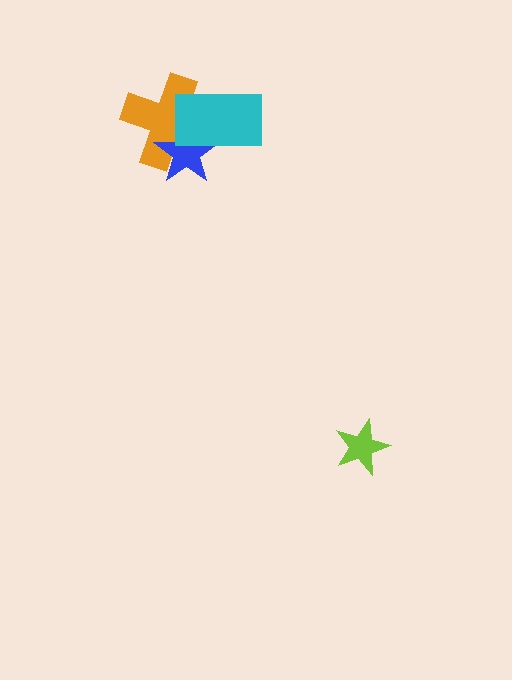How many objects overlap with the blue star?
2 objects overlap with the blue star.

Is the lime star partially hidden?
No, no other shape covers it.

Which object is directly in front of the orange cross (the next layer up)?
The blue star is directly in front of the orange cross.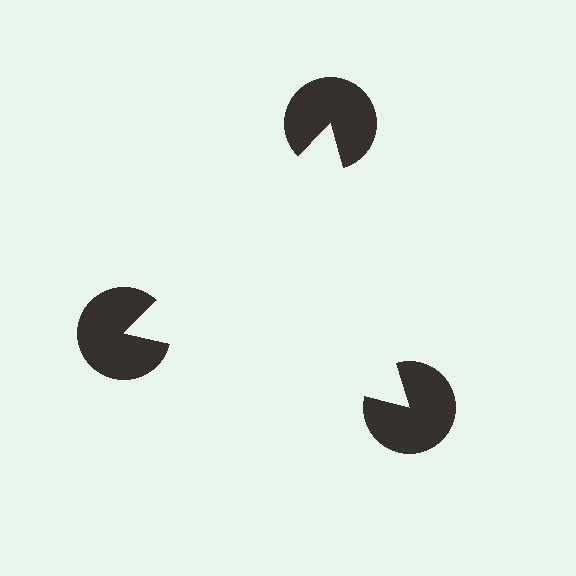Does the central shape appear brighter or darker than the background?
It typically appears slightly brighter than the background, even though no actual brightness change is drawn.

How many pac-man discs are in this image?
There are 3 — one at each vertex of the illusory triangle.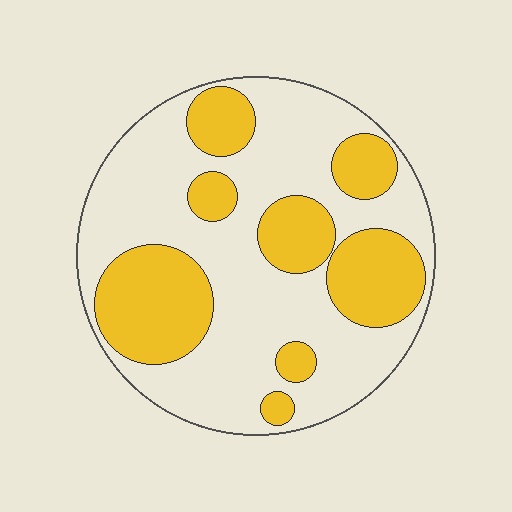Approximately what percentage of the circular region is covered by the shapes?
Approximately 35%.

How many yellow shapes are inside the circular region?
8.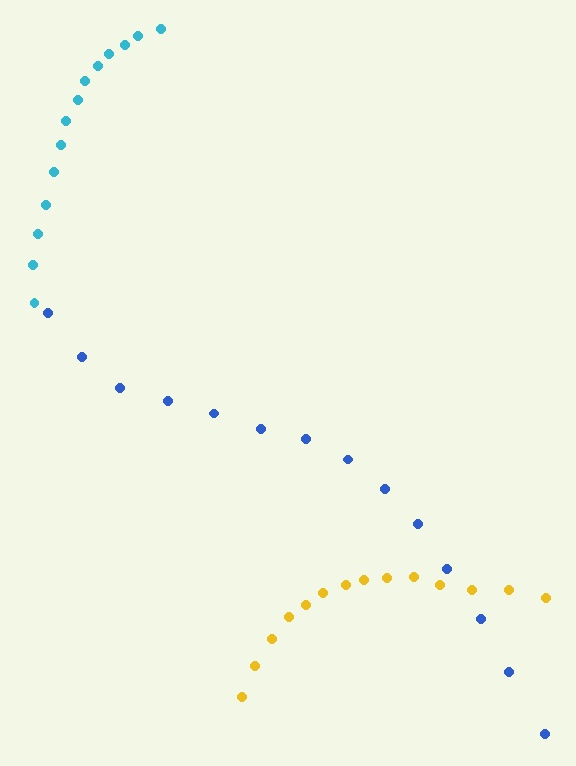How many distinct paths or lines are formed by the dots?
There are 3 distinct paths.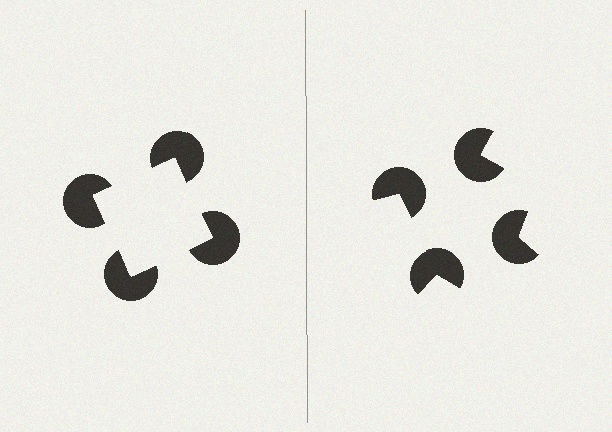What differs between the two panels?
The pac-man discs are positioned identically on both sides; only the wedge orientations differ. On the left they align to a square; on the right they are misaligned.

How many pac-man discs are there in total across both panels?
8 — 4 on each side.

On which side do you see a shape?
An illusory square appears on the left side. On the right side the wedge cuts are rotated, so no coherent shape forms.